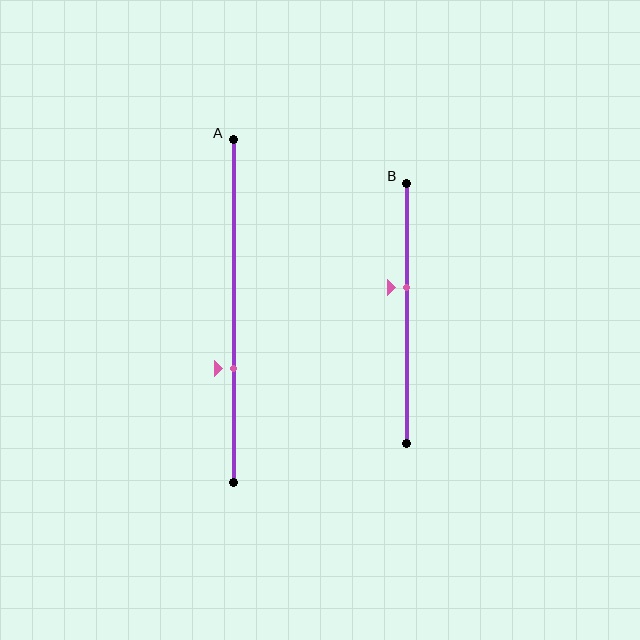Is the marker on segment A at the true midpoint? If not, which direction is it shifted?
No, the marker on segment A is shifted downward by about 17% of the segment length.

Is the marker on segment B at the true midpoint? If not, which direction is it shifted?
No, the marker on segment B is shifted upward by about 10% of the segment length.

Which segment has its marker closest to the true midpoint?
Segment B has its marker closest to the true midpoint.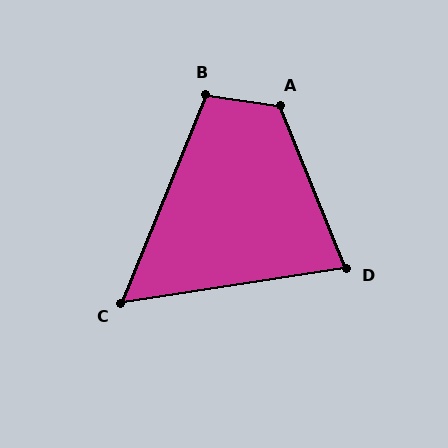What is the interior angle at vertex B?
Approximately 103 degrees (obtuse).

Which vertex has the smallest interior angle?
C, at approximately 59 degrees.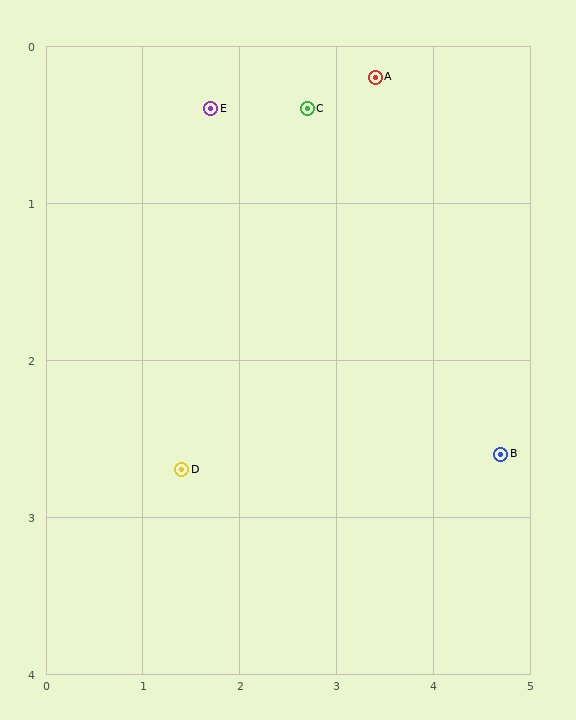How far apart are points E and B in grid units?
Points E and B are about 3.7 grid units apart.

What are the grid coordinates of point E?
Point E is at approximately (1.7, 0.4).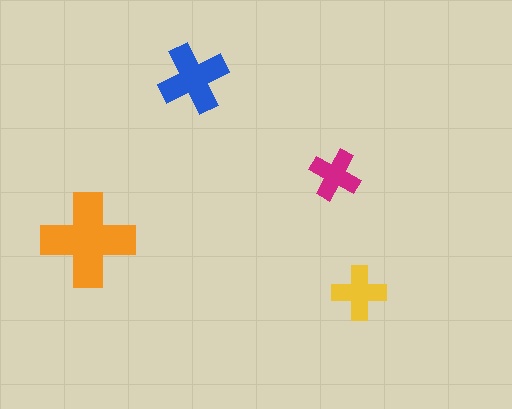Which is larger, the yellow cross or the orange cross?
The orange one.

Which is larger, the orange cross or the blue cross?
The orange one.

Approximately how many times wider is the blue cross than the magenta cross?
About 1.5 times wider.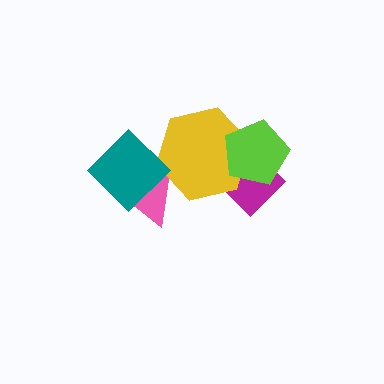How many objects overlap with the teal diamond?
2 objects overlap with the teal diamond.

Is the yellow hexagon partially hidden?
Yes, it is partially covered by another shape.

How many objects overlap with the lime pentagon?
2 objects overlap with the lime pentagon.